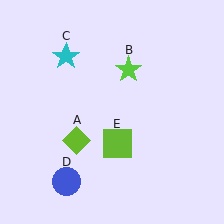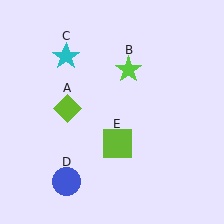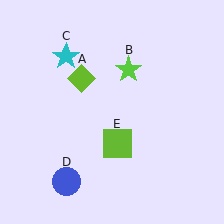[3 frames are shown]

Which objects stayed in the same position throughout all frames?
Lime star (object B) and cyan star (object C) and blue circle (object D) and lime square (object E) remained stationary.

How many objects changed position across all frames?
1 object changed position: lime diamond (object A).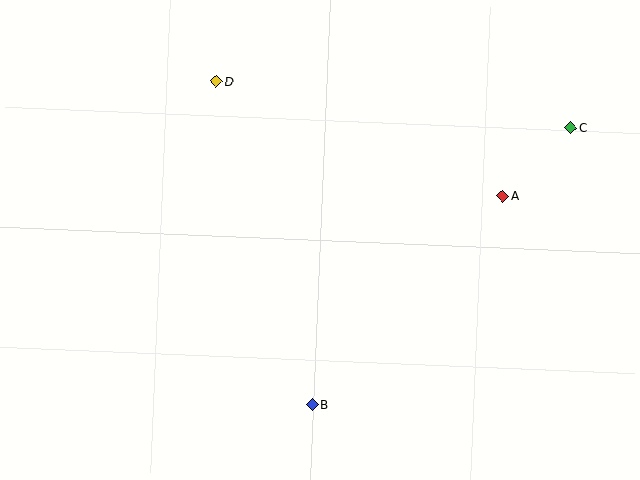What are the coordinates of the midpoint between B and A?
The midpoint between B and A is at (408, 300).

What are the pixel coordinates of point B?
Point B is at (312, 405).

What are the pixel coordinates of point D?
Point D is at (216, 81).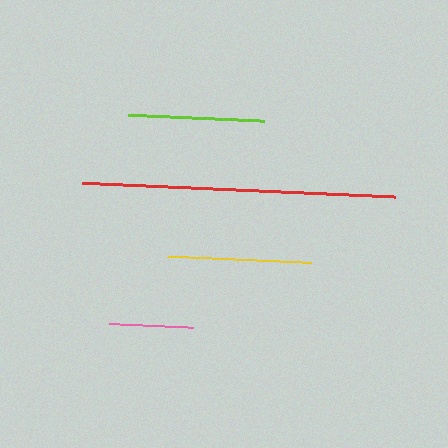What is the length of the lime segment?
The lime segment is approximately 137 pixels long.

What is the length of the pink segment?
The pink segment is approximately 84 pixels long.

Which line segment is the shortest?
The pink line is the shortest at approximately 84 pixels.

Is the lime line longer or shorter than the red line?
The red line is longer than the lime line.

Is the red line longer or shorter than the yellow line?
The red line is longer than the yellow line.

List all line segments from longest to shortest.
From longest to shortest: red, yellow, lime, pink.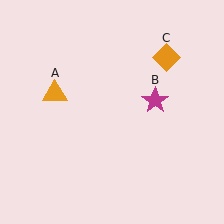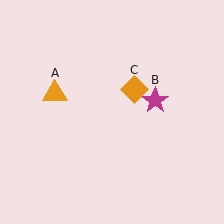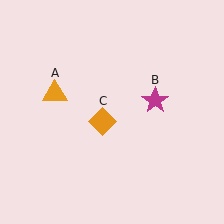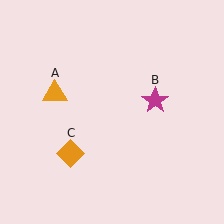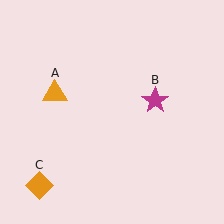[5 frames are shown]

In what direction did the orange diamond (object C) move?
The orange diamond (object C) moved down and to the left.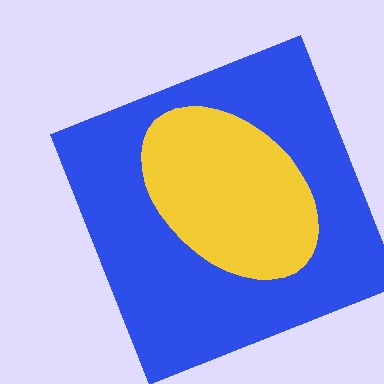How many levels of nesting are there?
2.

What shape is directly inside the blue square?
The yellow ellipse.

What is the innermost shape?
The yellow ellipse.